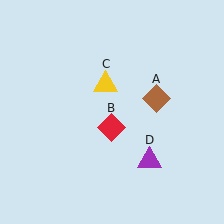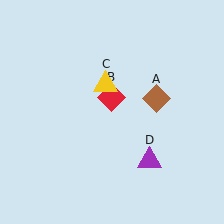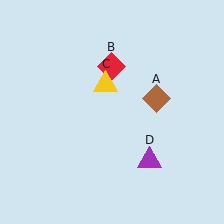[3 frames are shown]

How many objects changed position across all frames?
1 object changed position: red diamond (object B).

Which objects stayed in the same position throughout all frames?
Brown diamond (object A) and yellow triangle (object C) and purple triangle (object D) remained stationary.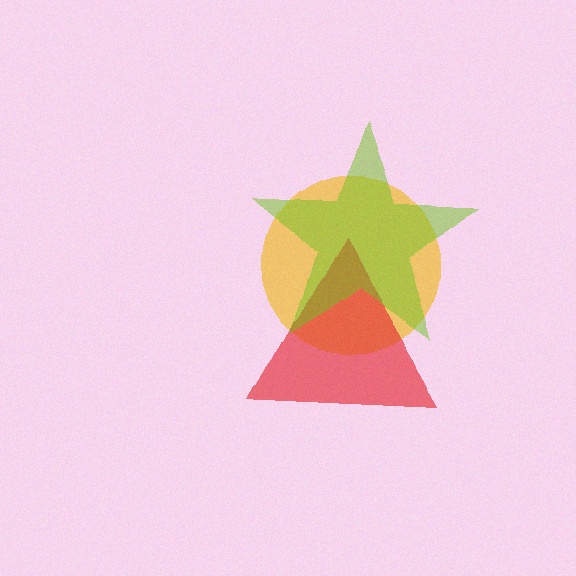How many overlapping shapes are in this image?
There are 3 overlapping shapes in the image.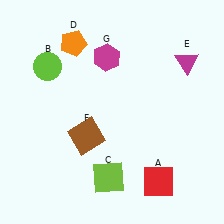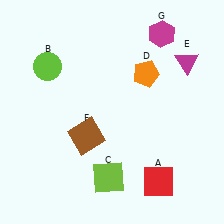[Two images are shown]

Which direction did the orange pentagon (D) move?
The orange pentagon (D) moved right.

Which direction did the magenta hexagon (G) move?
The magenta hexagon (G) moved right.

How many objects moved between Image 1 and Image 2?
2 objects moved between the two images.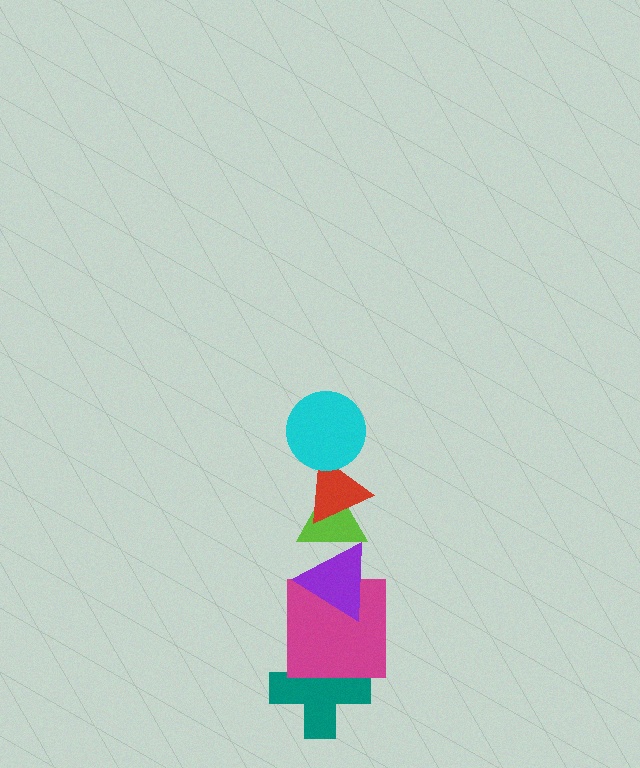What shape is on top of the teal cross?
The magenta square is on top of the teal cross.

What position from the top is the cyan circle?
The cyan circle is 1st from the top.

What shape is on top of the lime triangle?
The red triangle is on top of the lime triangle.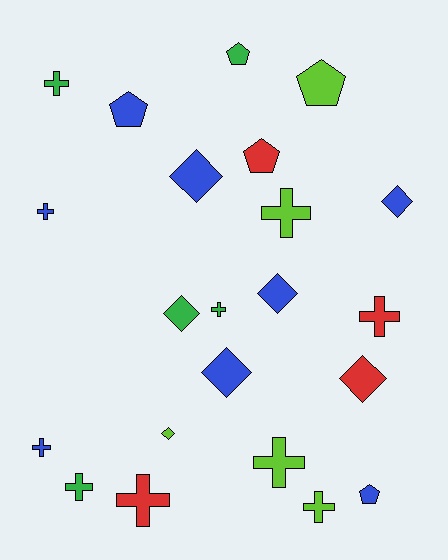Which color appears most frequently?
Blue, with 8 objects.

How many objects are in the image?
There are 22 objects.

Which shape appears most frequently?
Cross, with 10 objects.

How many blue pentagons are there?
There are 2 blue pentagons.